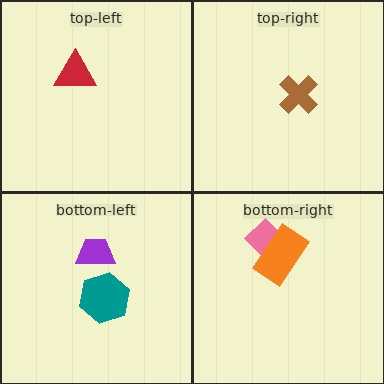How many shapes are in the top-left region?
1.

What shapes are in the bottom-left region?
The teal hexagon, the purple trapezoid.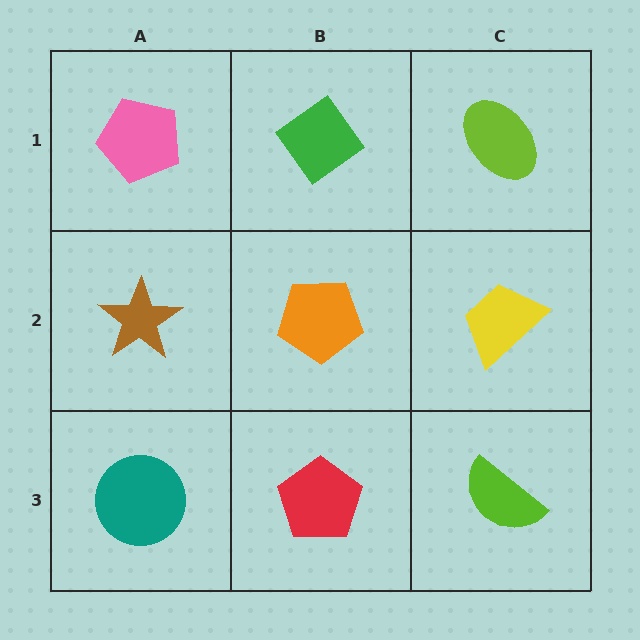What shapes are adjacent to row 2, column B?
A green diamond (row 1, column B), a red pentagon (row 3, column B), a brown star (row 2, column A), a yellow trapezoid (row 2, column C).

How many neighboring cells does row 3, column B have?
3.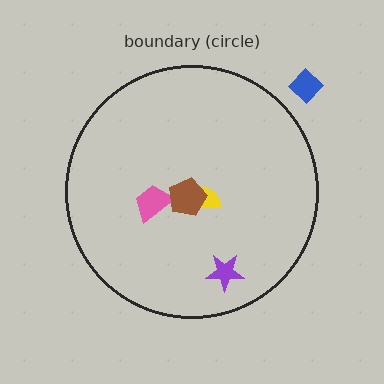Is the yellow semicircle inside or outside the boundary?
Inside.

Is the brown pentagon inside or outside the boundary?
Inside.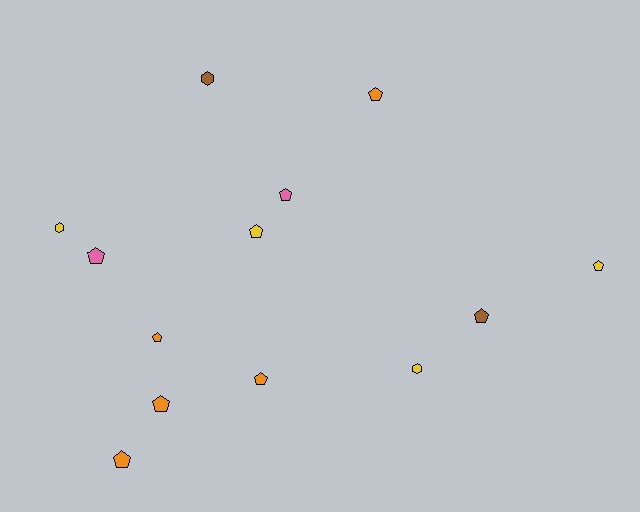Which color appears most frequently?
Orange, with 5 objects.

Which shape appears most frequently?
Pentagon, with 10 objects.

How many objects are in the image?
There are 13 objects.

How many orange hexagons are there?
There are no orange hexagons.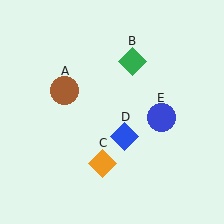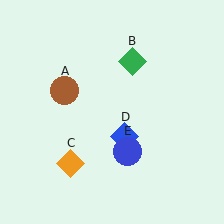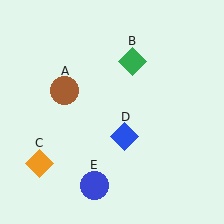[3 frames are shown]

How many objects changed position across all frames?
2 objects changed position: orange diamond (object C), blue circle (object E).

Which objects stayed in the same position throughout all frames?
Brown circle (object A) and green diamond (object B) and blue diamond (object D) remained stationary.